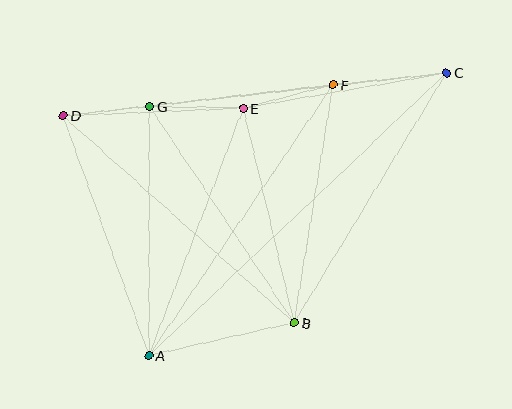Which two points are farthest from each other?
Points A and C are farthest from each other.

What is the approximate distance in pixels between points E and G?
The distance between E and G is approximately 93 pixels.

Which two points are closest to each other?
Points D and G are closest to each other.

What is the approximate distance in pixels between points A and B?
The distance between A and B is approximately 149 pixels.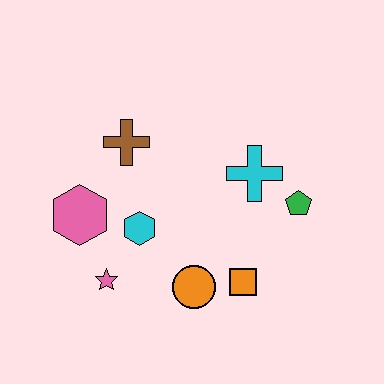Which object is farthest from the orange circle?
The brown cross is farthest from the orange circle.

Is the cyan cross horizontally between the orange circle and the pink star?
No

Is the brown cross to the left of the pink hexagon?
No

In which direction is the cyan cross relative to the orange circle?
The cyan cross is above the orange circle.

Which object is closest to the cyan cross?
The green pentagon is closest to the cyan cross.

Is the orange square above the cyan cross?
No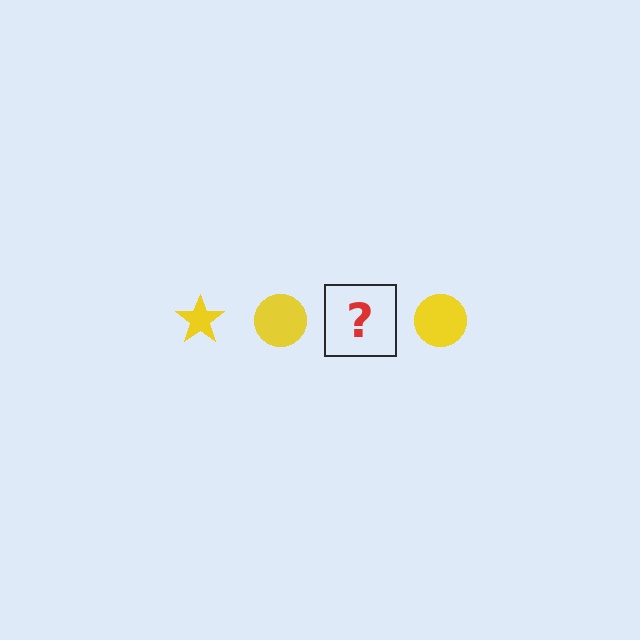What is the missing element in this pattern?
The missing element is a yellow star.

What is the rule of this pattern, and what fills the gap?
The rule is that the pattern cycles through star, circle shapes in yellow. The gap should be filled with a yellow star.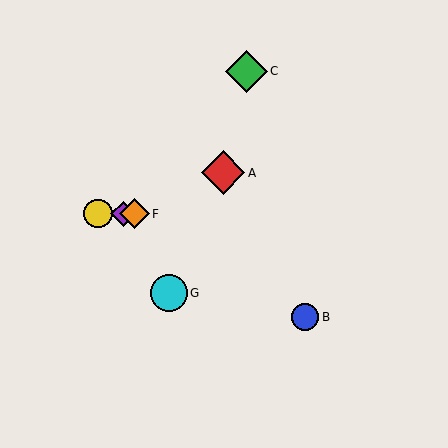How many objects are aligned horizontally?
3 objects (D, E, F) are aligned horizontally.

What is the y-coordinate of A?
Object A is at y≈173.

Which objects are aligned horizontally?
Objects D, E, F are aligned horizontally.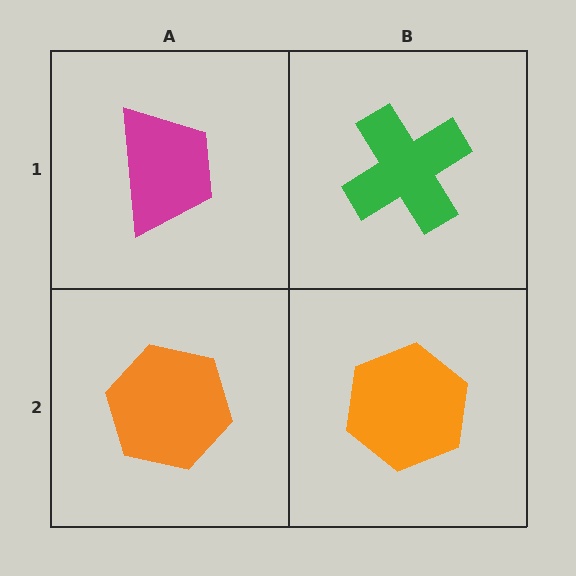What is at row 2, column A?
An orange hexagon.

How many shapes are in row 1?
2 shapes.